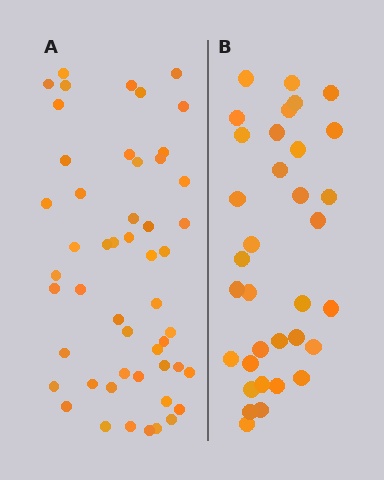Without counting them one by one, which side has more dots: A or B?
Region A (the left region) has more dots.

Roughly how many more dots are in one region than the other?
Region A has approximately 15 more dots than region B.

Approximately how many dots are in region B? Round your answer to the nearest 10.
About 30 dots. (The exact count is 34, which rounds to 30.)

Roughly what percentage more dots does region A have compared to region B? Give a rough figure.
About 50% more.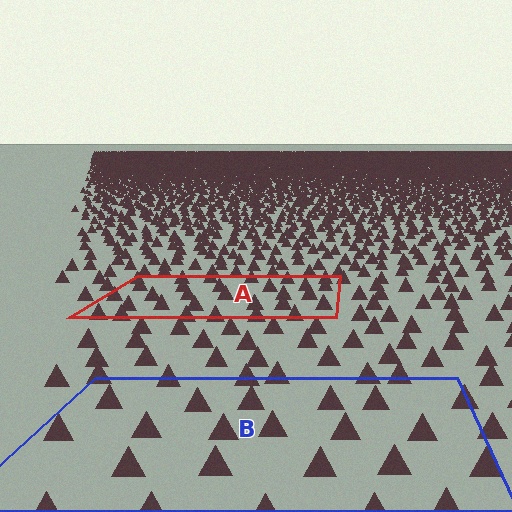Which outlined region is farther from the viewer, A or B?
Region A is farther from the viewer — the texture elements inside it appear smaller and more densely packed.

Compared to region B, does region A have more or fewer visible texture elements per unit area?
Region A has more texture elements per unit area — they are packed more densely because it is farther away.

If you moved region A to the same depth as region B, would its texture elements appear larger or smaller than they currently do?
They would appear larger. At a closer depth, the same texture elements are projected at a bigger on-screen size.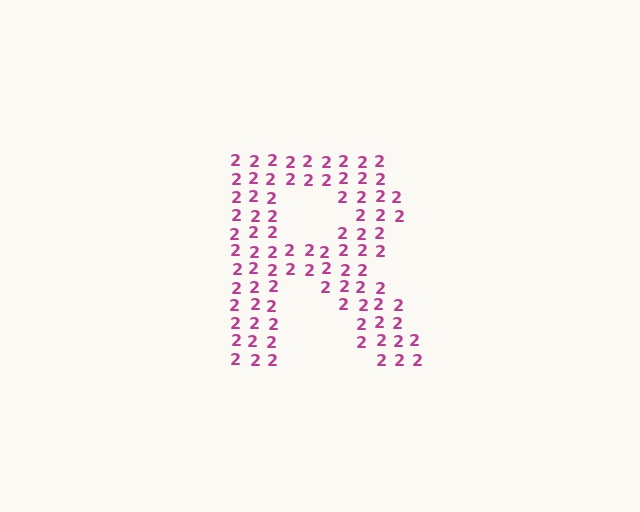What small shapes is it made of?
It is made of small digit 2's.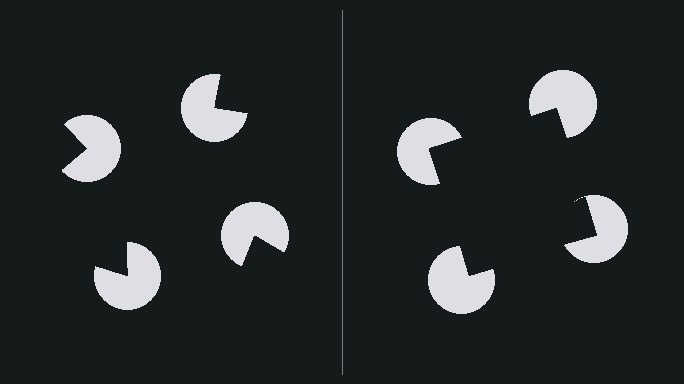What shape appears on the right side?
An illusory square.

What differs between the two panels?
The pac-man discs are positioned identically on both sides; only the wedge orientations differ. On the right they align to a square; on the left they are misaligned.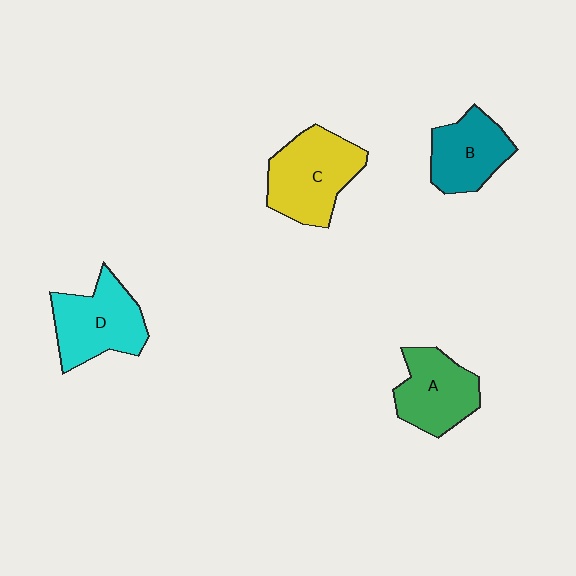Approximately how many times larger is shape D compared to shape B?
Approximately 1.2 times.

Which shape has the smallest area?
Shape B (teal).